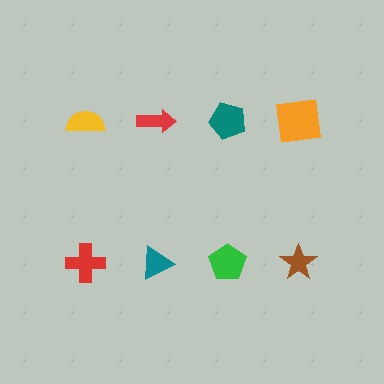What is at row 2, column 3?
A green pentagon.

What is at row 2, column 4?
A brown star.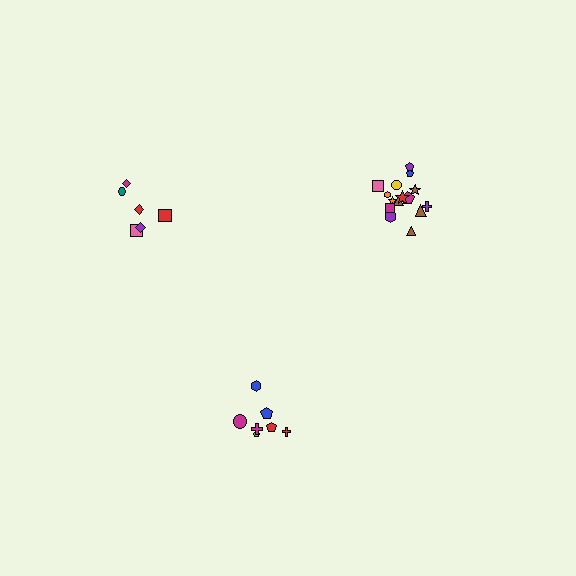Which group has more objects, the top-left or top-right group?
The top-right group.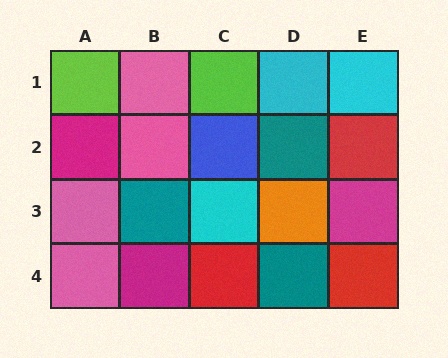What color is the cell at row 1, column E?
Cyan.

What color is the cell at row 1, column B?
Pink.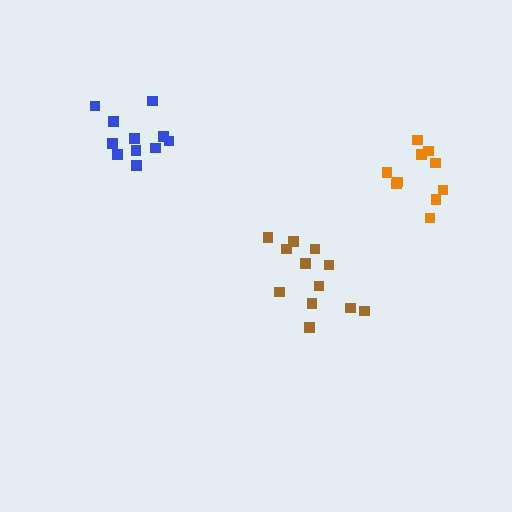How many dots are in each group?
Group 1: 12 dots, Group 2: 11 dots, Group 3: 10 dots (33 total).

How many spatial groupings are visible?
There are 3 spatial groupings.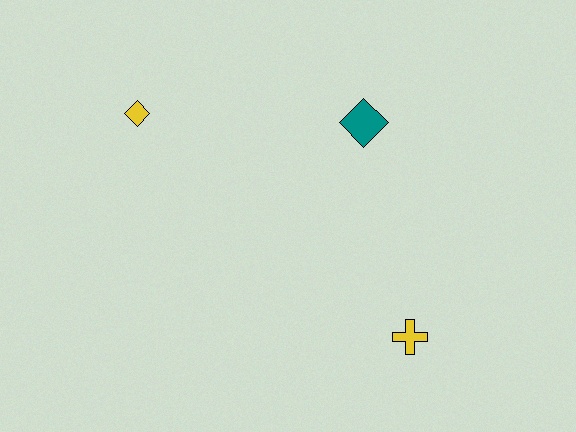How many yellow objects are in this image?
There are 2 yellow objects.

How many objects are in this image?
There are 3 objects.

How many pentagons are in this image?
There are no pentagons.